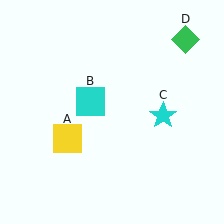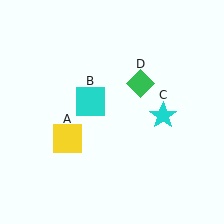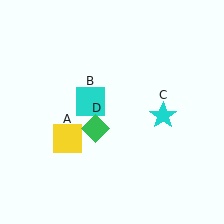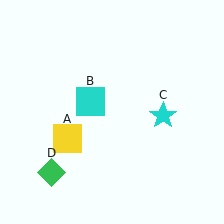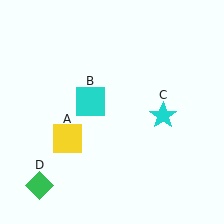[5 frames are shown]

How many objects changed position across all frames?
1 object changed position: green diamond (object D).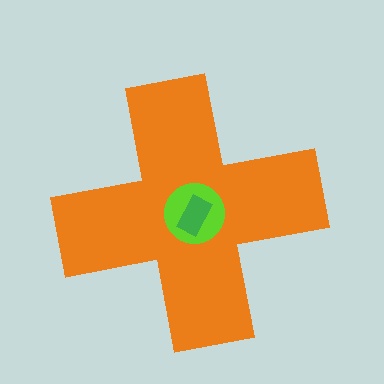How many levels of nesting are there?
3.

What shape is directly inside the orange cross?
The lime circle.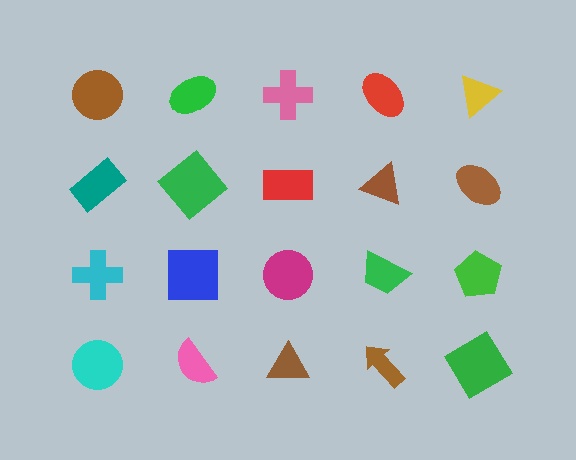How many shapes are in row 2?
5 shapes.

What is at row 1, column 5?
A yellow triangle.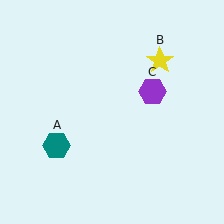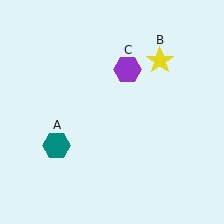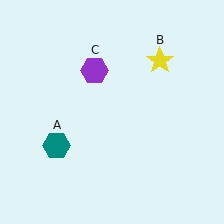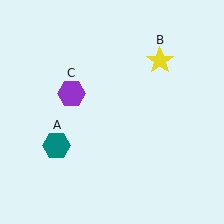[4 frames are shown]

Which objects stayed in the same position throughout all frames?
Teal hexagon (object A) and yellow star (object B) remained stationary.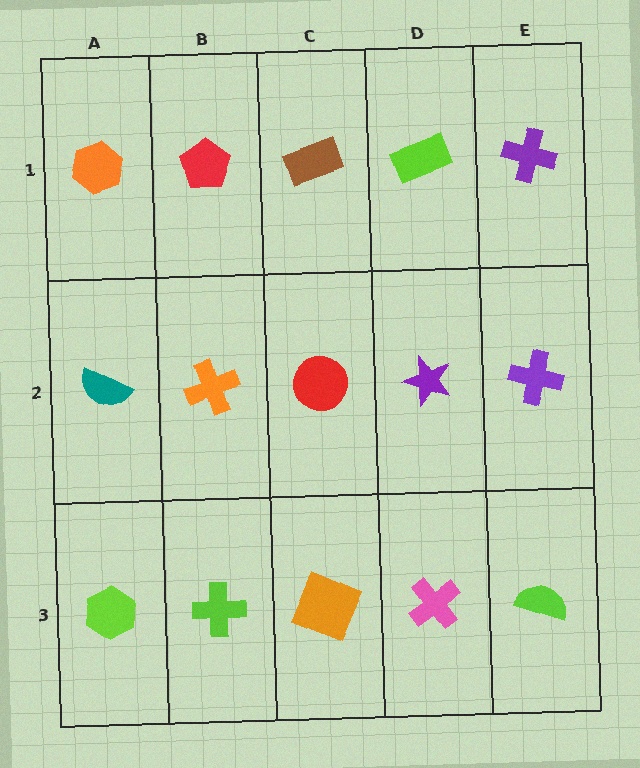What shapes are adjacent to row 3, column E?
A purple cross (row 2, column E), a pink cross (row 3, column D).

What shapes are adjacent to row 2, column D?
A lime rectangle (row 1, column D), a pink cross (row 3, column D), a red circle (row 2, column C), a purple cross (row 2, column E).